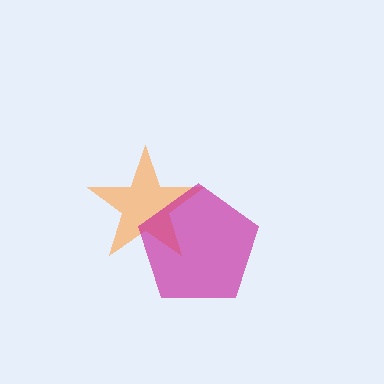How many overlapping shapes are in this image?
There are 2 overlapping shapes in the image.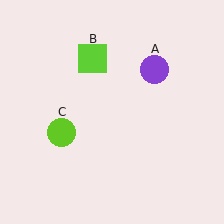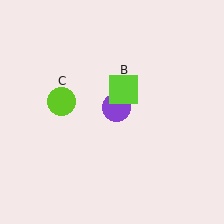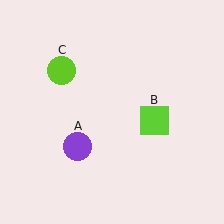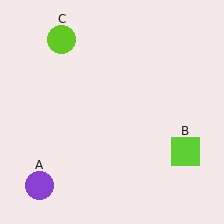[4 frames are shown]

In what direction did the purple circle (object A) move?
The purple circle (object A) moved down and to the left.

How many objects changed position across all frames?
3 objects changed position: purple circle (object A), lime square (object B), lime circle (object C).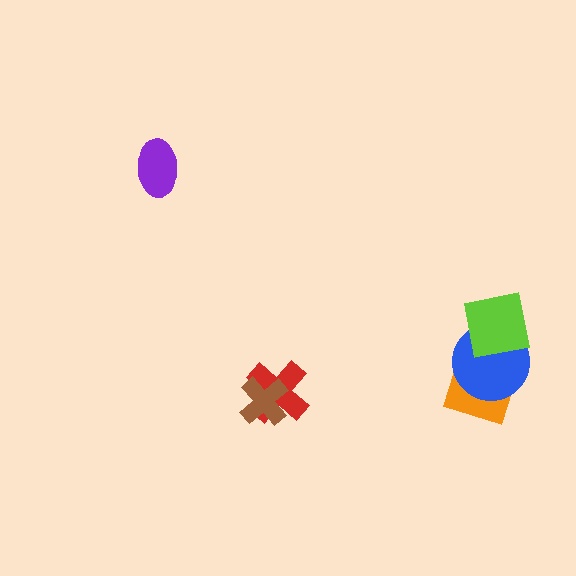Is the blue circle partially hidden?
Yes, it is partially covered by another shape.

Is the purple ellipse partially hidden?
No, no other shape covers it.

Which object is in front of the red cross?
The brown cross is in front of the red cross.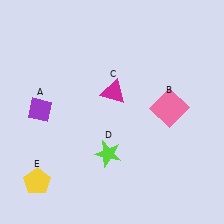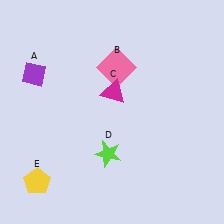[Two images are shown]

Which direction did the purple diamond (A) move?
The purple diamond (A) moved up.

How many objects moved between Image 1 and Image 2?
2 objects moved between the two images.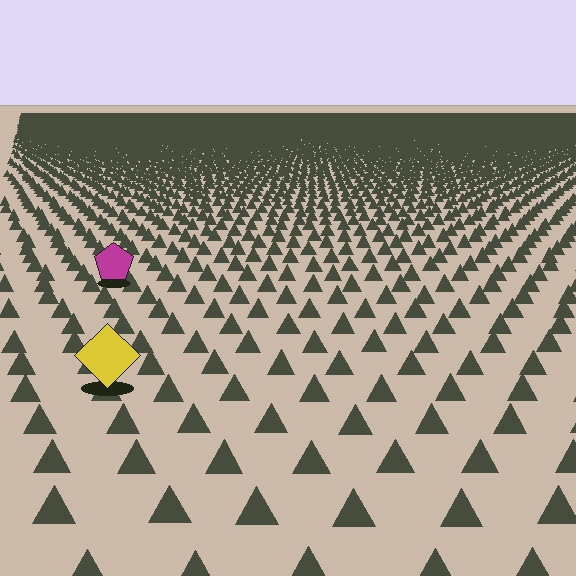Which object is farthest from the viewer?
The magenta pentagon is farthest from the viewer. It appears smaller and the ground texture around it is denser.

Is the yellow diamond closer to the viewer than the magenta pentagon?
Yes. The yellow diamond is closer — you can tell from the texture gradient: the ground texture is coarser near it.